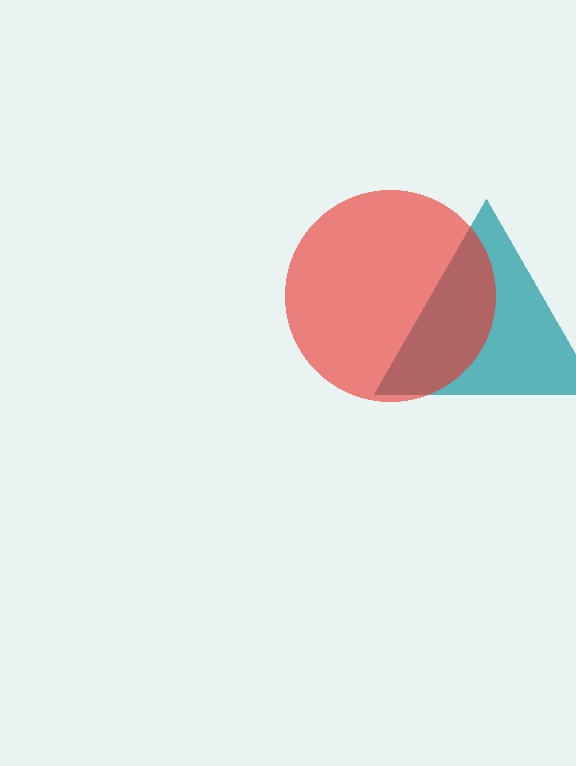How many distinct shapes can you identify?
There are 2 distinct shapes: a teal triangle, a red circle.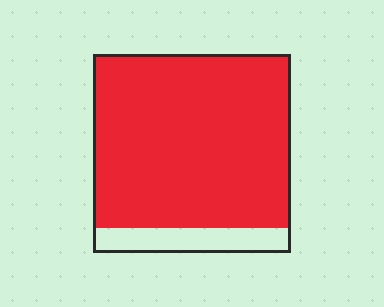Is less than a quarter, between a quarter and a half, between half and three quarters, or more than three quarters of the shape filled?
More than three quarters.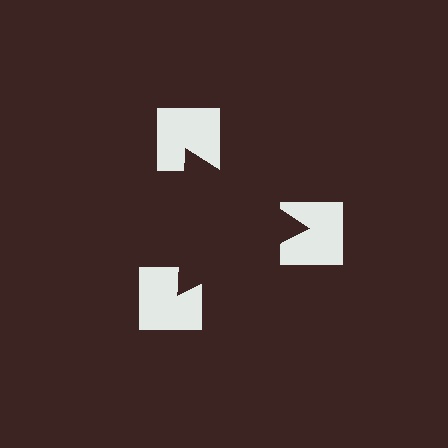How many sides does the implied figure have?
3 sides.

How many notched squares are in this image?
There are 3 — one at each vertex of the illusory triangle.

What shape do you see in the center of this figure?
An illusory triangle — its edges are inferred from the aligned wedge cuts in the notched squares, not physically drawn.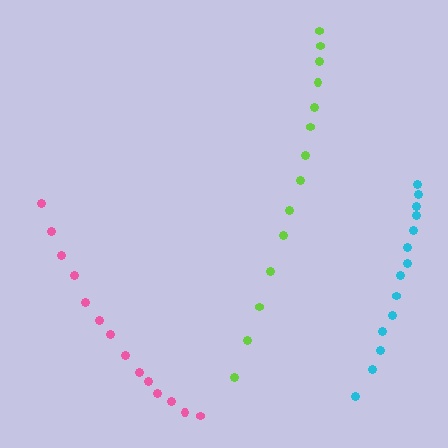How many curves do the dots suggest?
There are 3 distinct paths.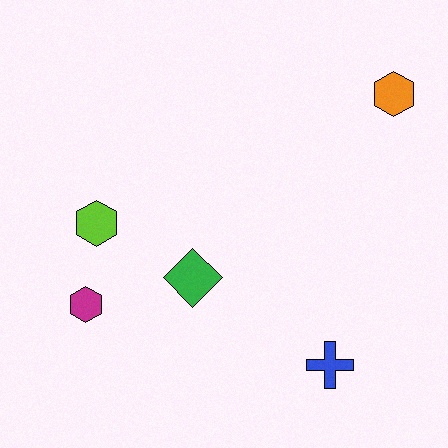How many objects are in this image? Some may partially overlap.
There are 5 objects.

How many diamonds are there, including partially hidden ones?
There is 1 diamond.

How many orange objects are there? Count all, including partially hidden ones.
There is 1 orange object.